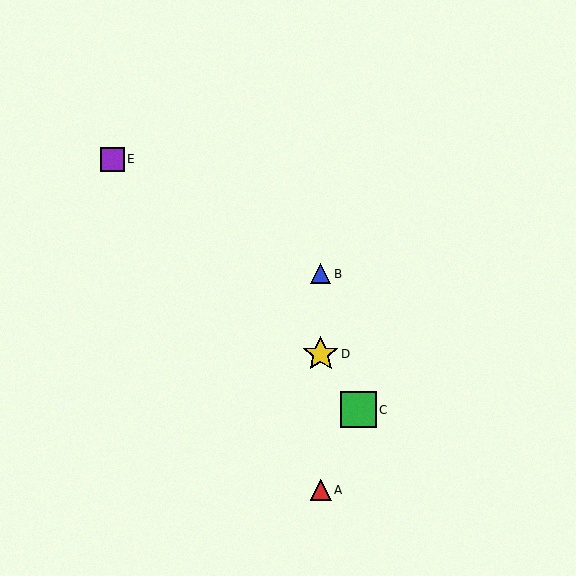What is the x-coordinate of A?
Object A is at x≈321.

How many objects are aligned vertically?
3 objects (A, B, D) are aligned vertically.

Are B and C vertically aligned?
No, B is at x≈321 and C is at x≈358.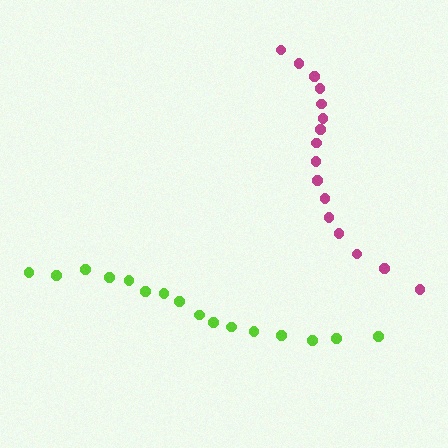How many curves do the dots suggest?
There are 2 distinct paths.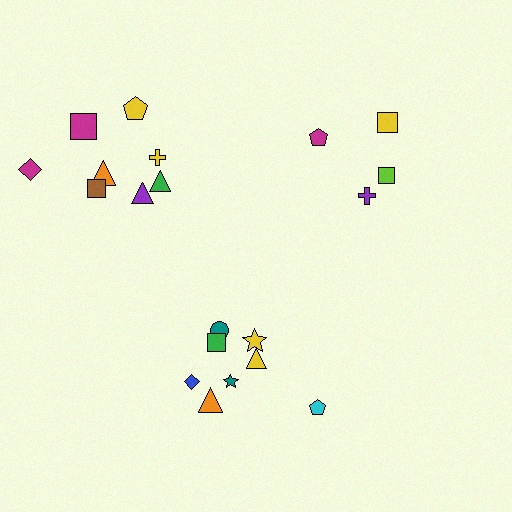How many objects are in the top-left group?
There are 8 objects.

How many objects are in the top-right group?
There are 4 objects.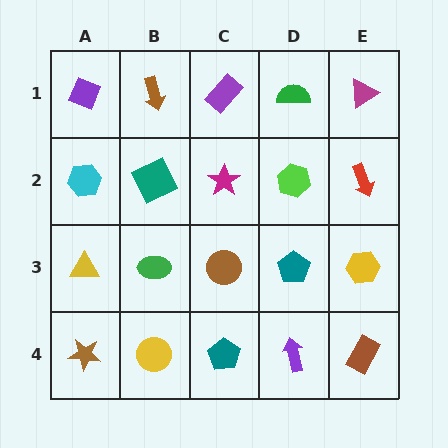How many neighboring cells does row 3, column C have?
4.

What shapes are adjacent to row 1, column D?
A lime hexagon (row 2, column D), a purple rectangle (row 1, column C), a magenta triangle (row 1, column E).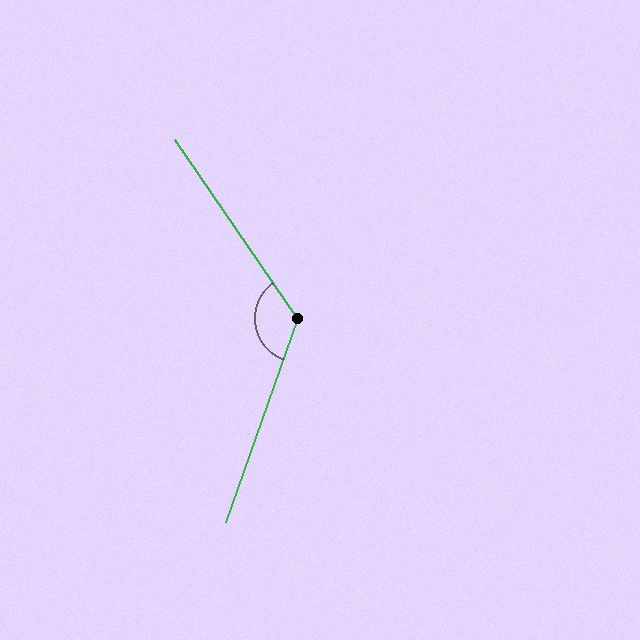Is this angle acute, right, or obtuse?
It is obtuse.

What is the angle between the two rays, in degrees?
Approximately 126 degrees.